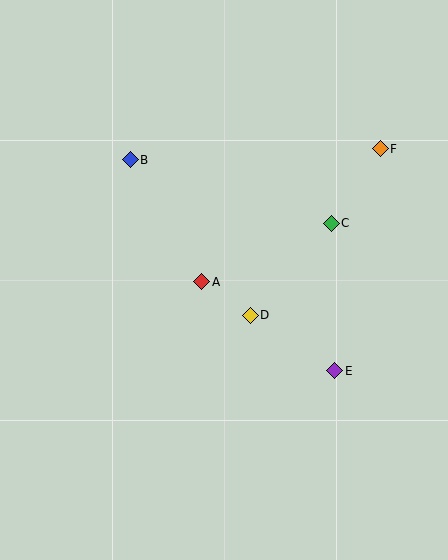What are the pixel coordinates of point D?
Point D is at (250, 315).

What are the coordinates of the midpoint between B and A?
The midpoint between B and A is at (166, 221).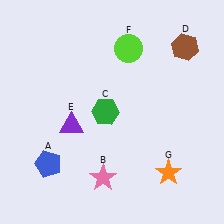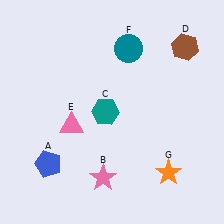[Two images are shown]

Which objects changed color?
C changed from green to teal. E changed from purple to pink. F changed from lime to teal.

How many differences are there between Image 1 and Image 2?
There are 3 differences between the two images.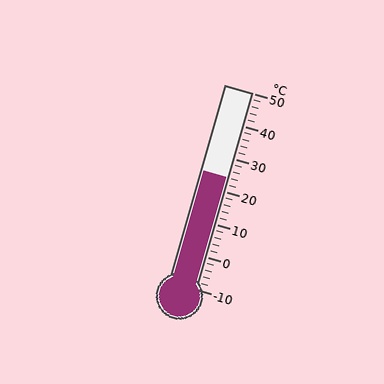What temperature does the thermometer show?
The thermometer shows approximately 24°C.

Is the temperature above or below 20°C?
The temperature is above 20°C.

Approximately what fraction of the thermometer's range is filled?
The thermometer is filled to approximately 55% of its range.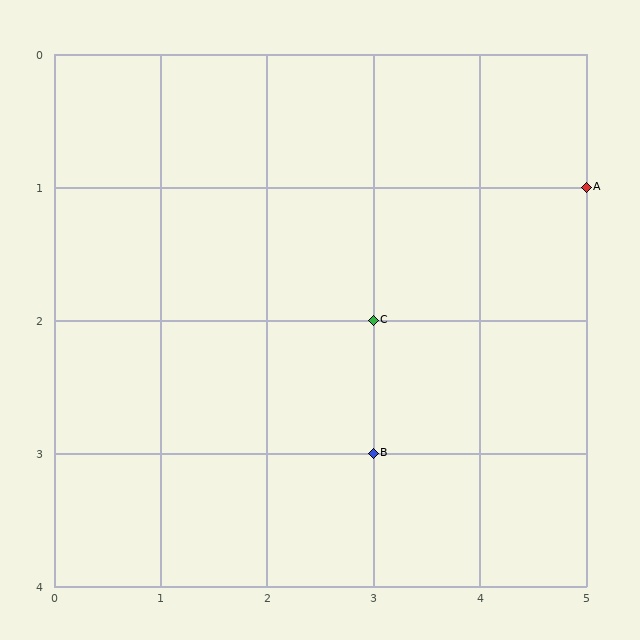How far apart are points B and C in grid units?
Points B and C are 1 row apart.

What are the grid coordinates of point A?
Point A is at grid coordinates (5, 1).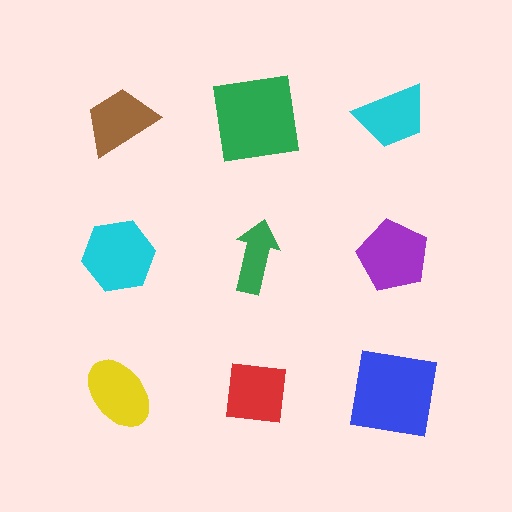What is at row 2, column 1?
A cyan hexagon.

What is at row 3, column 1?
A yellow ellipse.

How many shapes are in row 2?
3 shapes.